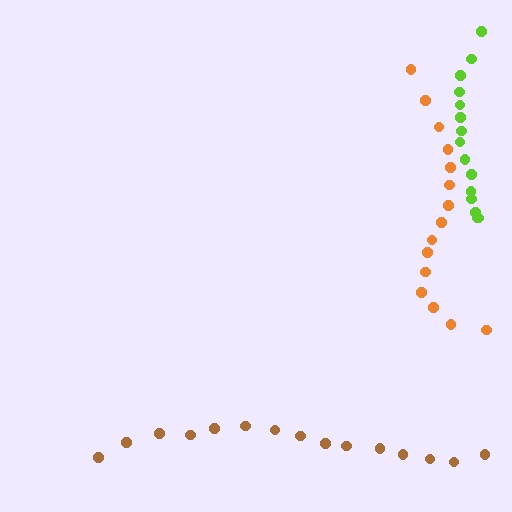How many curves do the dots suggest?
There are 3 distinct paths.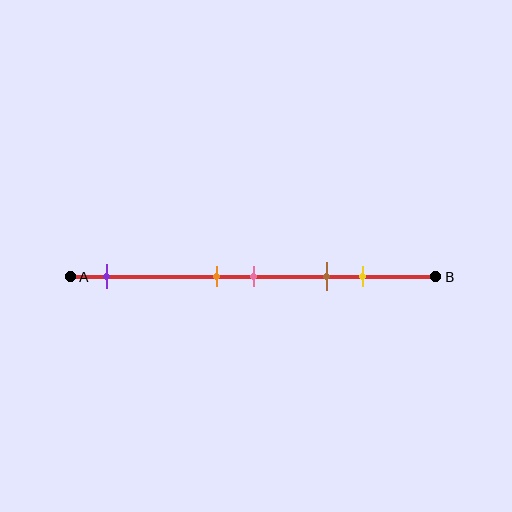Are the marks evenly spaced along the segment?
No, the marks are not evenly spaced.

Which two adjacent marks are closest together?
The orange and pink marks are the closest adjacent pair.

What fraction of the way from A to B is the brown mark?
The brown mark is approximately 70% (0.7) of the way from A to B.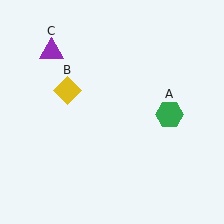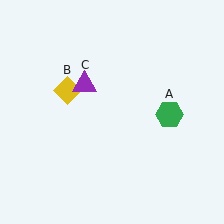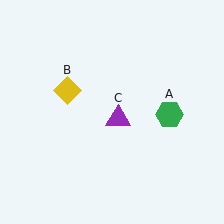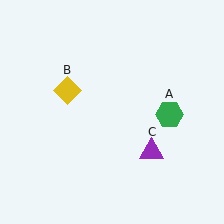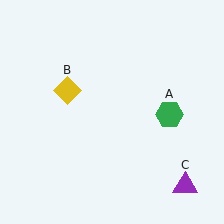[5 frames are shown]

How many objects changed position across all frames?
1 object changed position: purple triangle (object C).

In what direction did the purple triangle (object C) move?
The purple triangle (object C) moved down and to the right.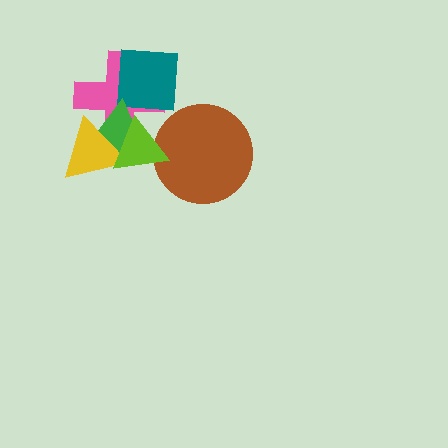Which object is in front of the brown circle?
The lime triangle is in front of the brown circle.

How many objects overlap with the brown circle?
1 object overlaps with the brown circle.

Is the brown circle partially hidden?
Yes, it is partially covered by another shape.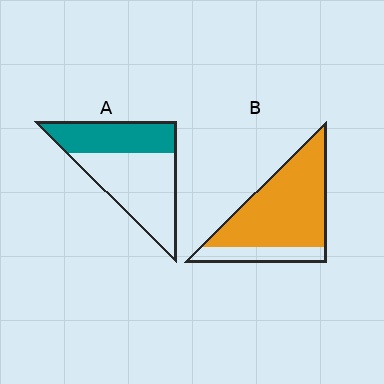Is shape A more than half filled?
No.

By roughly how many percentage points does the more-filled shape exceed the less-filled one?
By roughly 40 percentage points (B over A).